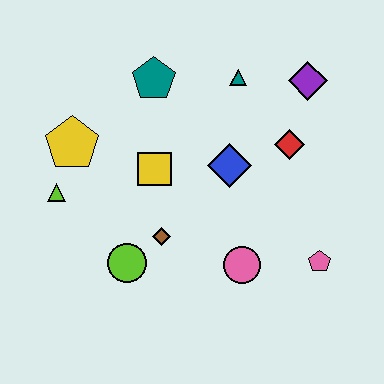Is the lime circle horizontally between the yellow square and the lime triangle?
Yes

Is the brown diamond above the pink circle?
Yes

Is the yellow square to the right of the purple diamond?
No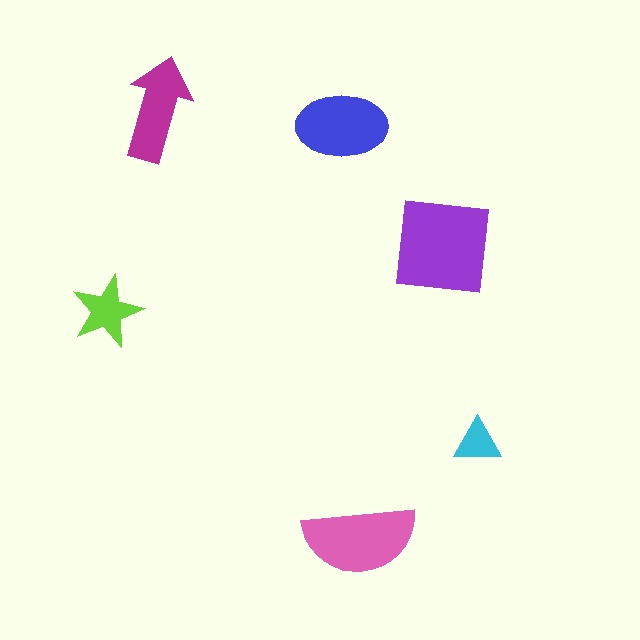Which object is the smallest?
The cyan triangle.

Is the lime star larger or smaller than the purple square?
Smaller.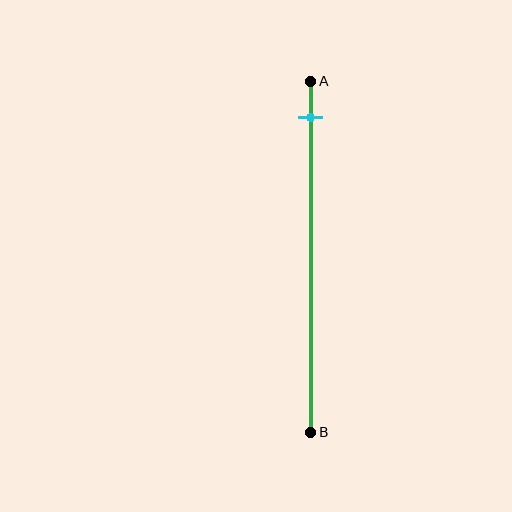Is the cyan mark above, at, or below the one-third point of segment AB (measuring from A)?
The cyan mark is above the one-third point of segment AB.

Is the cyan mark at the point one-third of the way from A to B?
No, the mark is at about 10% from A, not at the 33% one-third point.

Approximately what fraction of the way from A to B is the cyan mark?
The cyan mark is approximately 10% of the way from A to B.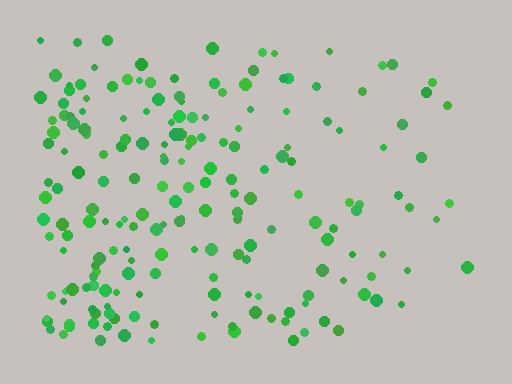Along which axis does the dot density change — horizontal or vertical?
Horizontal.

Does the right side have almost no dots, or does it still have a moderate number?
Still a moderate number, just noticeably fewer than the left.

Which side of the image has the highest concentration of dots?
The left.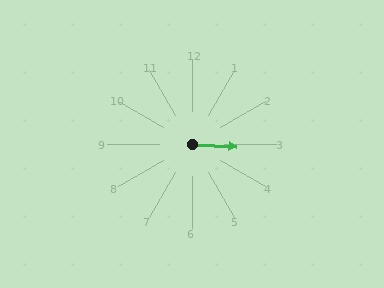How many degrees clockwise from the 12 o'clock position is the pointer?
Approximately 93 degrees.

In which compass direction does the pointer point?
East.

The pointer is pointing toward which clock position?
Roughly 3 o'clock.